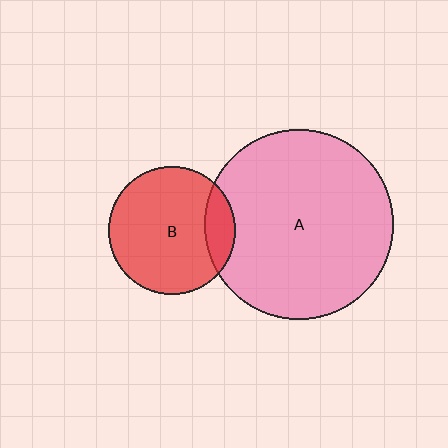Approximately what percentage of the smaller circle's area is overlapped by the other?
Approximately 15%.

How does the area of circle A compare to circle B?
Approximately 2.2 times.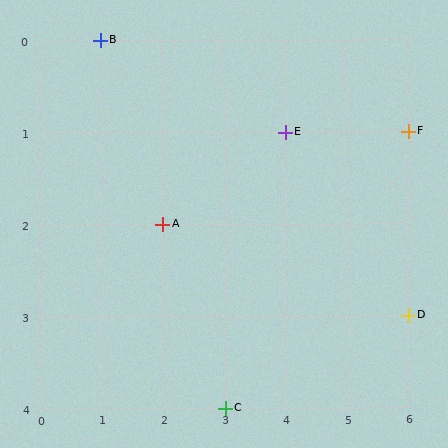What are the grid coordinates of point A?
Point A is at grid coordinates (2, 2).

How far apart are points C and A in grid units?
Points C and A are 1 column and 2 rows apart (about 2.2 grid units diagonally).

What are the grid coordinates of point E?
Point E is at grid coordinates (4, 1).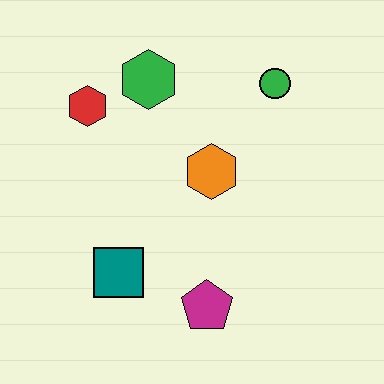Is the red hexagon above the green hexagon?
No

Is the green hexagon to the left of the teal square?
No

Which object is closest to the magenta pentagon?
The teal square is closest to the magenta pentagon.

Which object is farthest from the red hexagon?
The magenta pentagon is farthest from the red hexagon.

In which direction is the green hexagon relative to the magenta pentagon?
The green hexagon is above the magenta pentagon.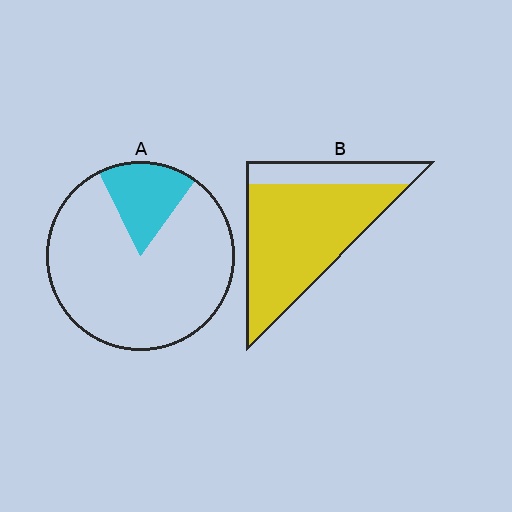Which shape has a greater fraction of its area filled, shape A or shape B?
Shape B.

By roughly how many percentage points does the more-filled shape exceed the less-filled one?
By roughly 60 percentage points (B over A).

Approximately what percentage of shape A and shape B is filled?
A is approximately 20% and B is approximately 75%.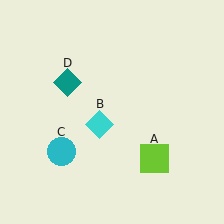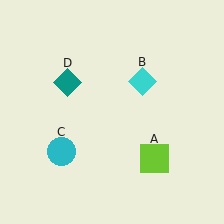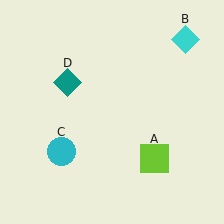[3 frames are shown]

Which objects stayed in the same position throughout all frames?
Lime square (object A) and cyan circle (object C) and teal diamond (object D) remained stationary.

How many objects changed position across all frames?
1 object changed position: cyan diamond (object B).